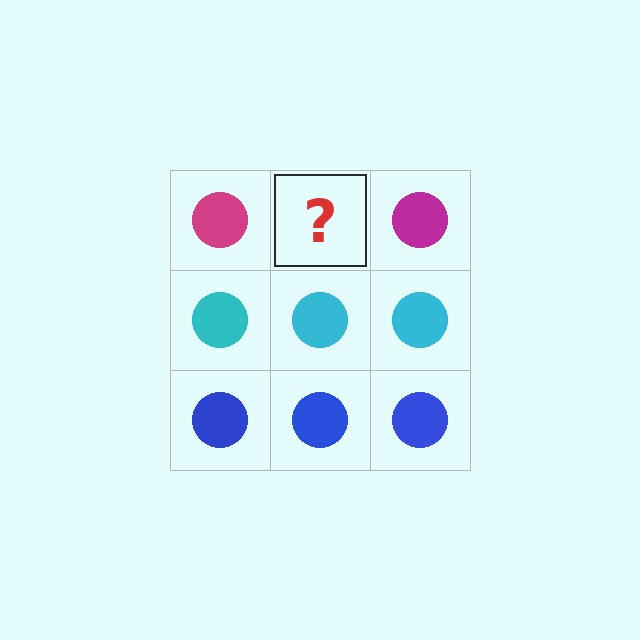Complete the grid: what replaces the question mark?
The question mark should be replaced with a magenta circle.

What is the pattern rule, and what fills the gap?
The rule is that each row has a consistent color. The gap should be filled with a magenta circle.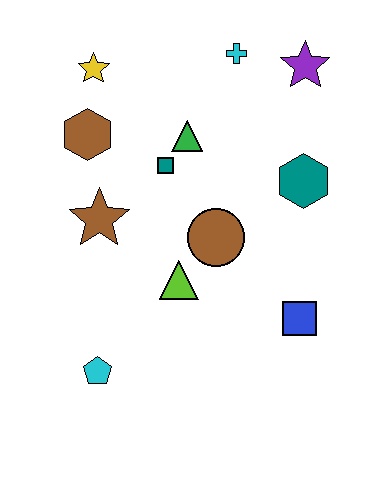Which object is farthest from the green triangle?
The cyan pentagon is farthest from the green triangle.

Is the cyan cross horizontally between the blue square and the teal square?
Yes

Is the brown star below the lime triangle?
No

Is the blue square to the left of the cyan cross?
No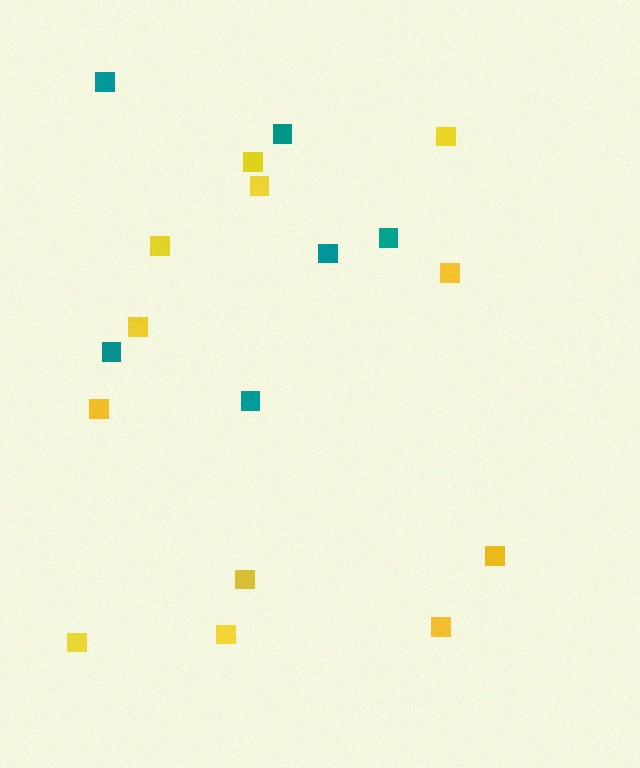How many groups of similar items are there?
There are 2 groups: one group of teal squares (6) and one group of yellow squares (12).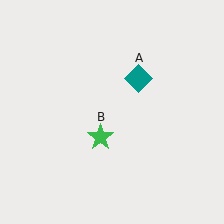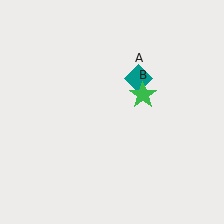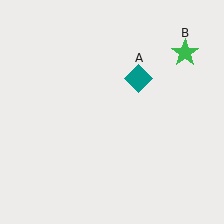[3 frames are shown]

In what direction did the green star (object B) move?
The green star (object B) moved up and to the right.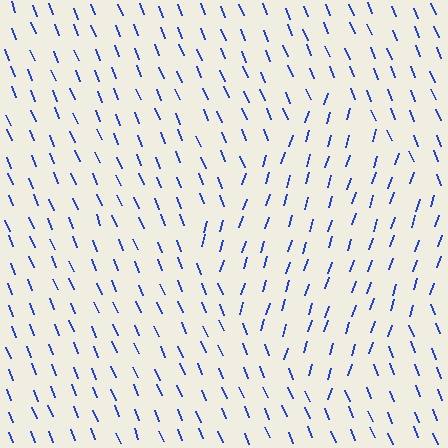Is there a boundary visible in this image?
Yes, there is a texture boundary formed by a change in line orientation.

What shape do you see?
I see a diamond.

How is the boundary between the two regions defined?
The boundary is defined purely by a change in line orientation (approximately 39 degrees difference). All lines are the same color and thickness.